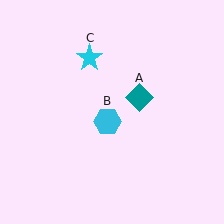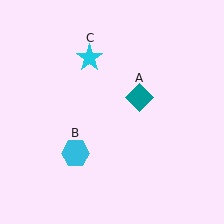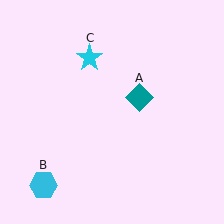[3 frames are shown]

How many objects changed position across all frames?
1 object changed position: cyan hexagon (object B).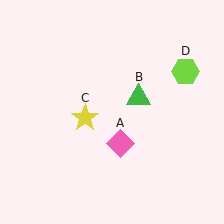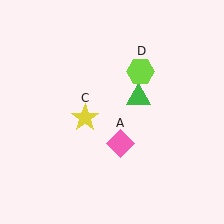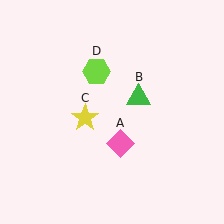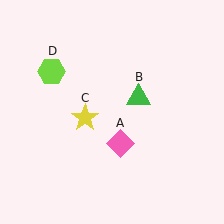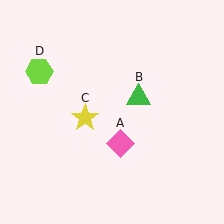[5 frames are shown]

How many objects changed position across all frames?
1 object changed position: lime hexagon (object D).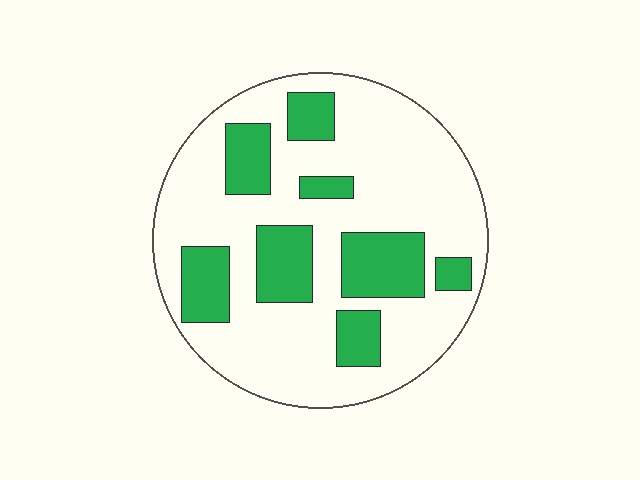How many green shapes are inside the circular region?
8.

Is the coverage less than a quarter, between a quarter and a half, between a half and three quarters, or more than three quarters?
Between a quarter and a half.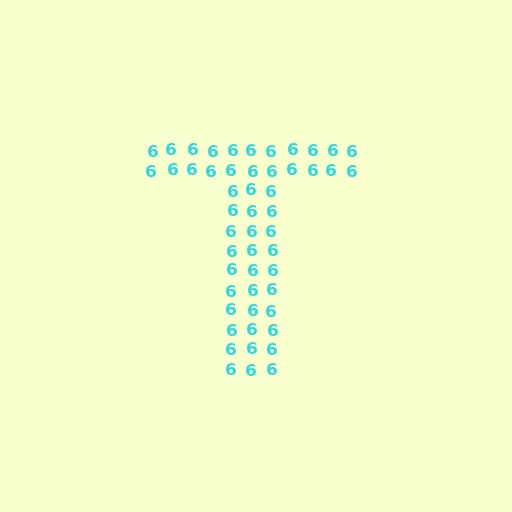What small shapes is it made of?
It is made of small digit 6's.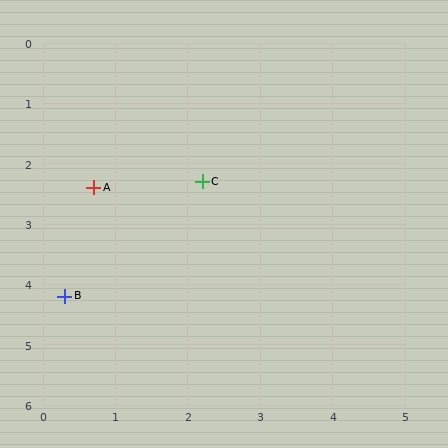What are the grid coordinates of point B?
Point B is at approximately (0.3, 4.2).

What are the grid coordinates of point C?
Point C is at approximately (2.2, 2.3).